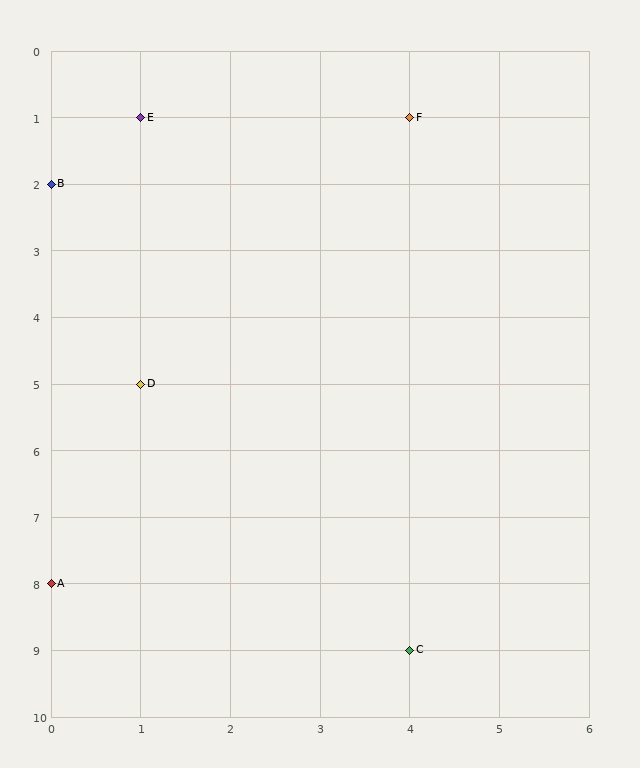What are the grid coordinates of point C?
Point C is at grid coordinates (4, 9).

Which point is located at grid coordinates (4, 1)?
Point F is at (4, 1).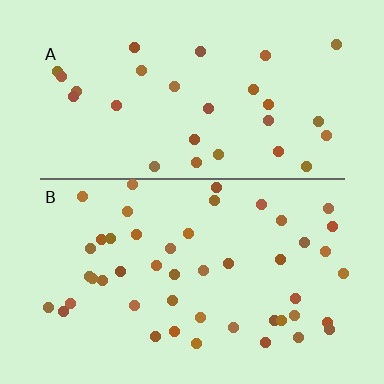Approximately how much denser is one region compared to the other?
Approximately 1.6× — region B over region A.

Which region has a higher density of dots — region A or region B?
B (the bottom).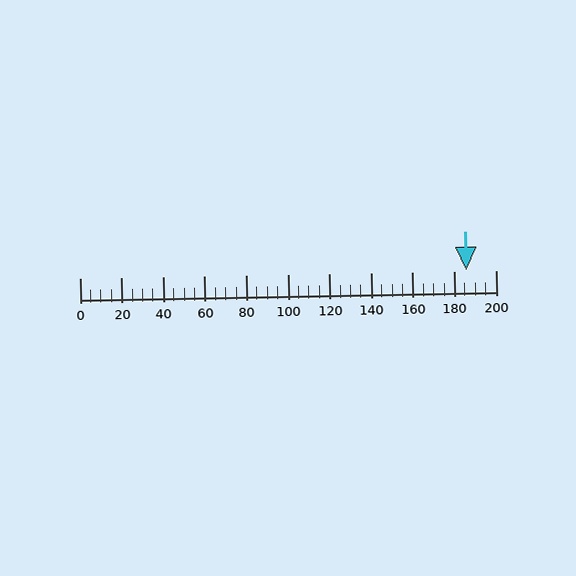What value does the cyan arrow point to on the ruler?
The cyan arrow points to approximately 186.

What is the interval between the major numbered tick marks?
The major tick marks are spaced 20 units apart.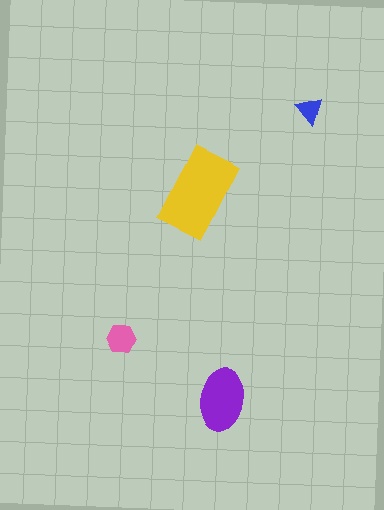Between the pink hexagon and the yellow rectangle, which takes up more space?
The yellow rectangle.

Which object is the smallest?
The blue triangle.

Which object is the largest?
The yellow rectangle.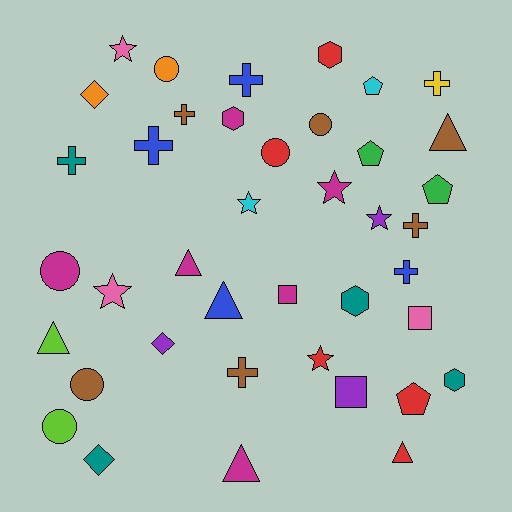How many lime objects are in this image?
There are 2 lime objects.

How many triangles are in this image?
There are 6 triangles.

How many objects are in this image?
There are 40 objects.